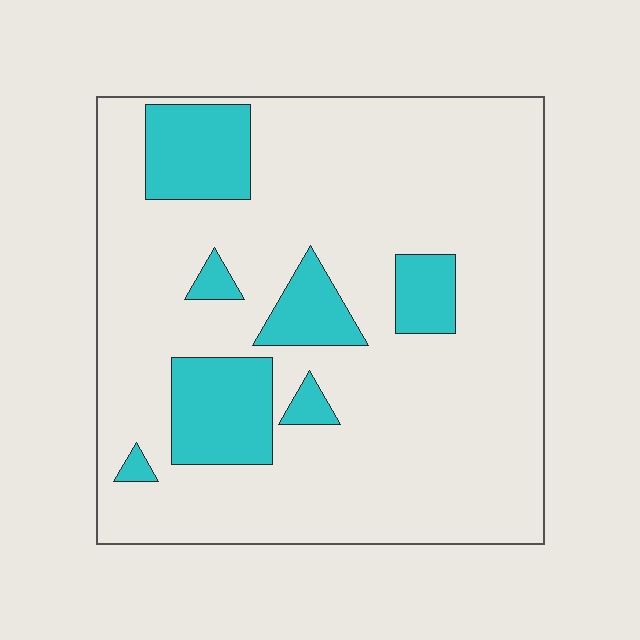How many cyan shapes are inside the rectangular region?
7.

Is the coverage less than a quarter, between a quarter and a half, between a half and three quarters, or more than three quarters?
Less than a quarter.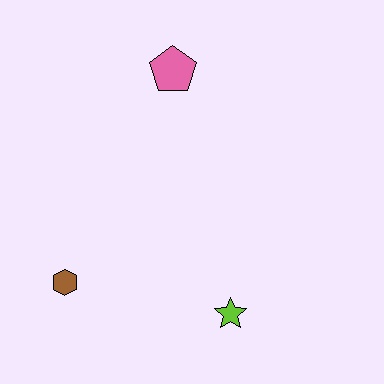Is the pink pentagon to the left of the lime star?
Yes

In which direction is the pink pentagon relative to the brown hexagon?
The pink pentagon is above the brown hexagon.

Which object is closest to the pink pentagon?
The brown hexagon is closest to the pink pentagon.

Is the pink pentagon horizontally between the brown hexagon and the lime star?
Yes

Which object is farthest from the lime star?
The pink pentagon is farthest from the lime star.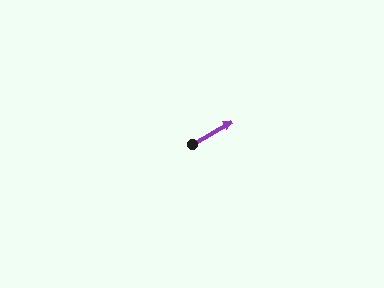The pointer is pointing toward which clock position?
Roughly 2 o'clock.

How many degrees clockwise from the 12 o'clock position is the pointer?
Approximately 60 degrees.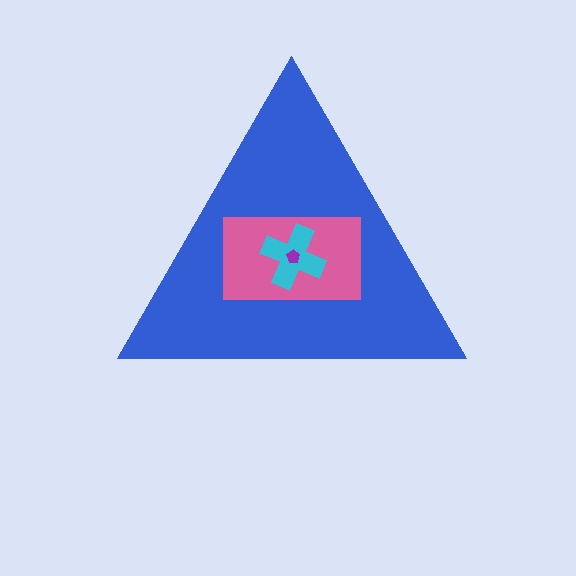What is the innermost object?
The purple pentagon.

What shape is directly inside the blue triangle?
The pink rectangle.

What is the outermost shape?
The blue triangle.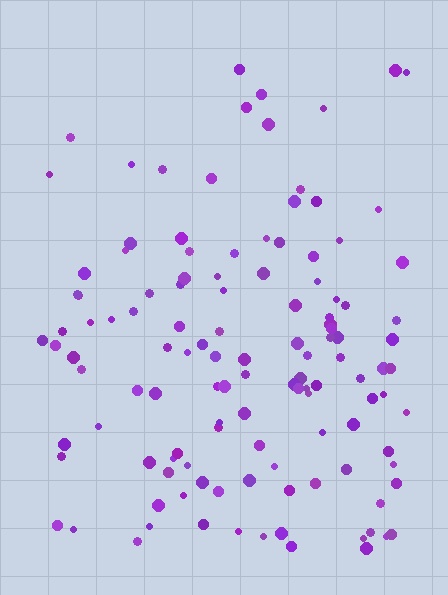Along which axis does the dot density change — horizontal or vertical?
Vertical.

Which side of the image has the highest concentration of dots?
The bottom.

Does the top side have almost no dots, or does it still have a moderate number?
Still a moderate number, just noticeably fewer than the bottom.